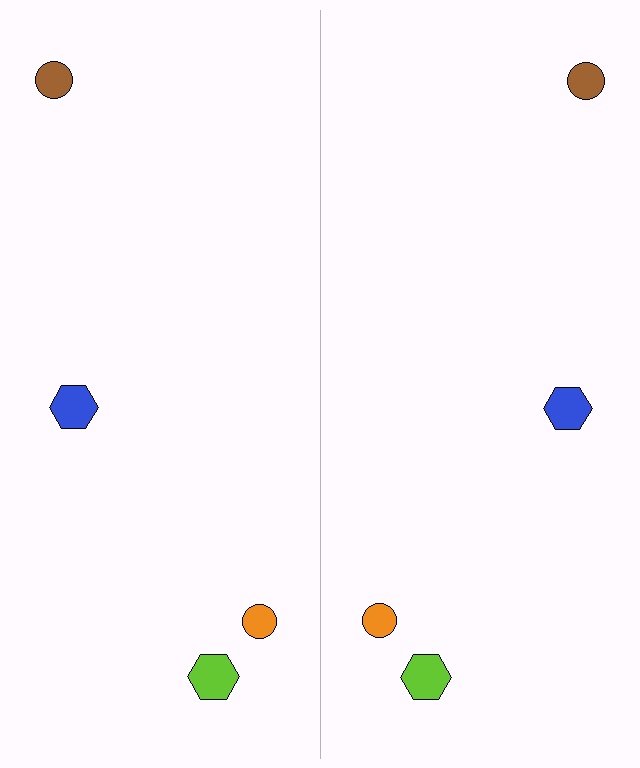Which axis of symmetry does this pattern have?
The pattern has a vertical axis of symmetry running through the center of the image.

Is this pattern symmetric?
Yes, this pattern has bilateral (reflection) symmetry.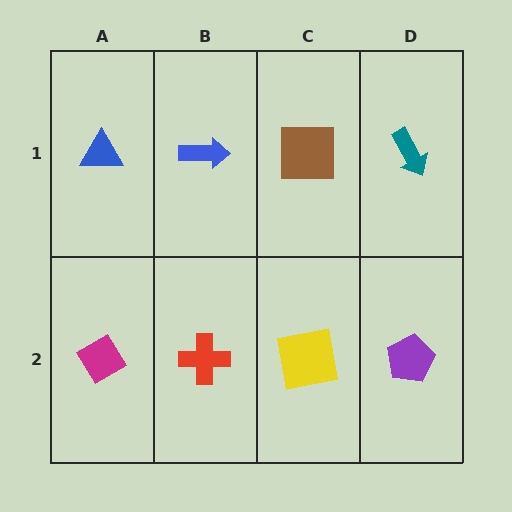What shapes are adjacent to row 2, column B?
A blue arrow (row 1, column B), a magenta diamond (row 2, column A), a yellow square (row 2, column C).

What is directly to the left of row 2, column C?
A red cross.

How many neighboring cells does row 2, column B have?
3.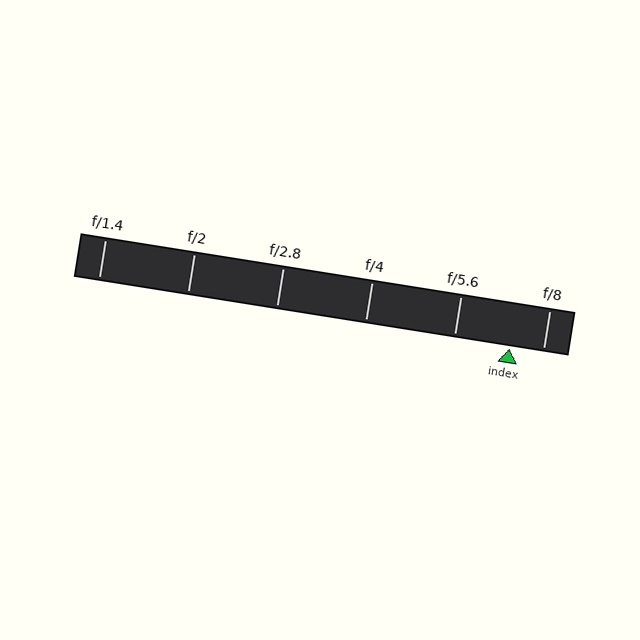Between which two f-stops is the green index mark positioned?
The index mark is between f/5.6 and f/8.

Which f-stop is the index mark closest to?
The index mark is closest to f/8.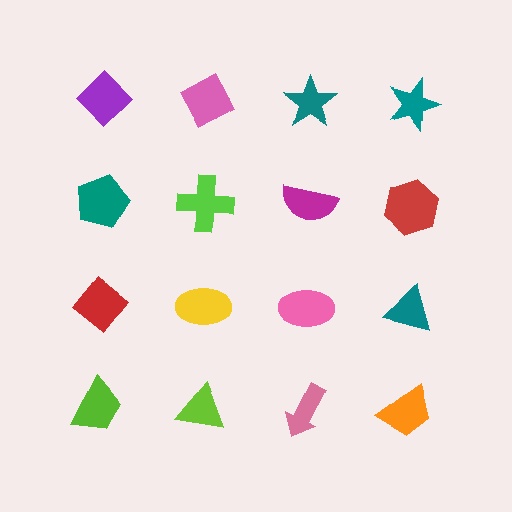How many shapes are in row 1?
4 shapes.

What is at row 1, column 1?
A purple diamond.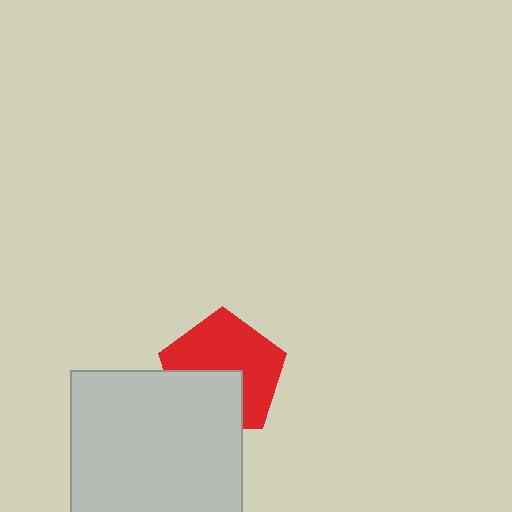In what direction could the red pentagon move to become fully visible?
The red pentagon could move up. That would shift it out from behind the light gray square entirely.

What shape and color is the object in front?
The object in front is a light gray square.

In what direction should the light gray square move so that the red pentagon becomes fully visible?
The light gray square should move down. That is the shortest direction to clear the overlap and leave the red pentagon fully visible.